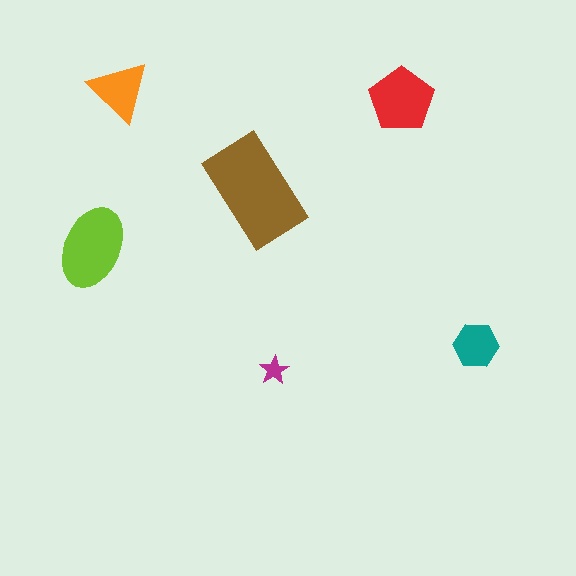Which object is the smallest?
The magenta star.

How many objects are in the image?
There are 6 objects in the image.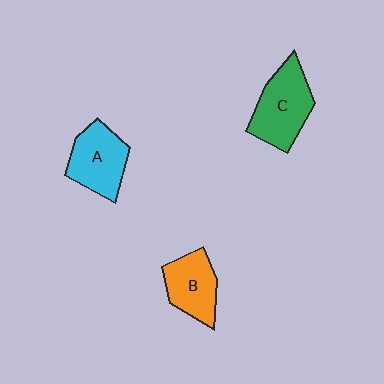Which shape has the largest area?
Shape C (green).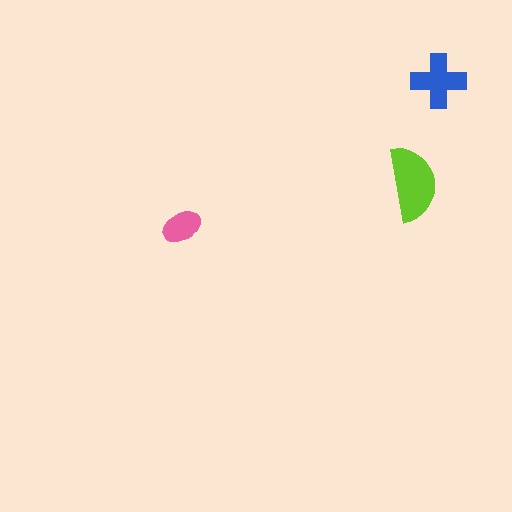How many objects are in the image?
There are 3 objects in the image.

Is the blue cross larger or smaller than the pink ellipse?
Larger.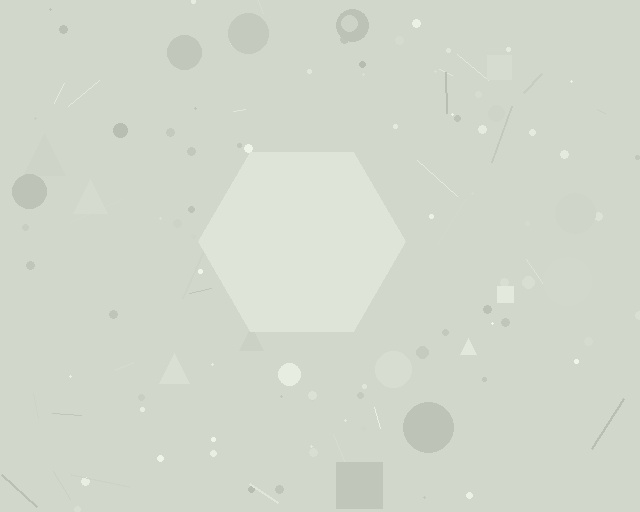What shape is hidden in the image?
A hexagon is hidden in the image.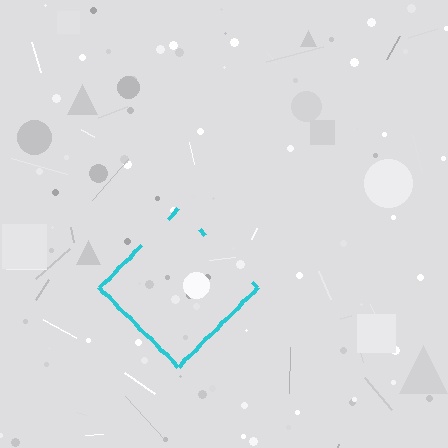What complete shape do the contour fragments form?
The contour fragments form a diamond.